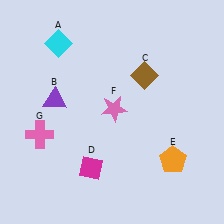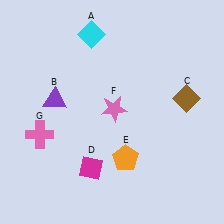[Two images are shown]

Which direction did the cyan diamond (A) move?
The cyan diamond (A) moved right.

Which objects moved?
The objects that moved are: the cyan diamond (A), the brown diamond (C), the orange pentagon (E).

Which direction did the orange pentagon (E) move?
The orange pentagon (E) moved left.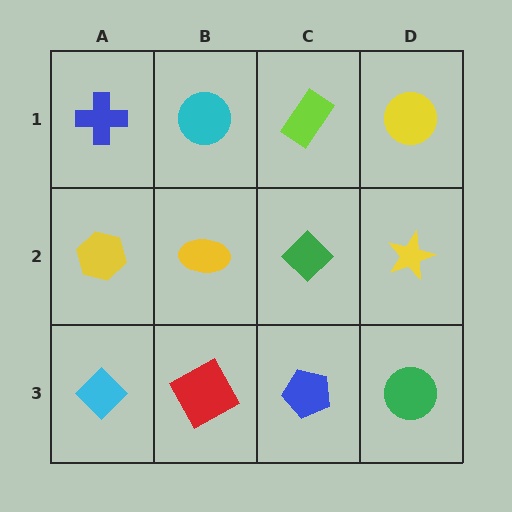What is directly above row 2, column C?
A lime rectangle.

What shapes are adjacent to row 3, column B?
A yellow ellipse (row 2, column B), a cyan diamond (row 3, column A), a blue pentagon (row 3, column C).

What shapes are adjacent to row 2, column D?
A yellow circle (row 1, column D), a green circle (row 3, column D), a green diamond (row 2, column C).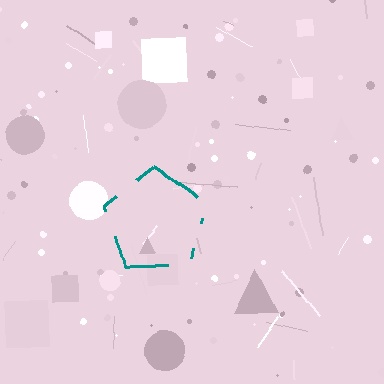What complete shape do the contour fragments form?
The contour fragments form a pentagon.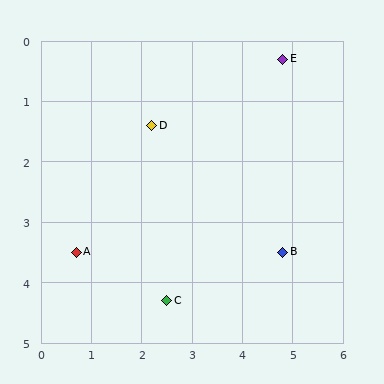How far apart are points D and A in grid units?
Points D and A are about 2.6 grid units apart.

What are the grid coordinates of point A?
Point A is at approximately (0.7, 3.5).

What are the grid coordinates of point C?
Point C is at approximately (2.5, 4.3).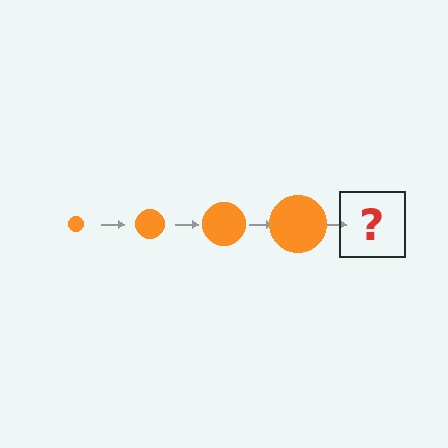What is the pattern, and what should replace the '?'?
The pattern is that the circle gets progressively larger each step. The '?' should be an orange circle, larger than the previous one.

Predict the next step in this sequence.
The next step is an orange circle, larger than the previous one.